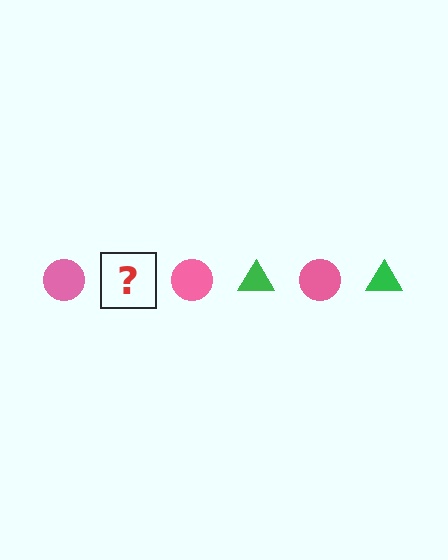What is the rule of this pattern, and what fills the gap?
The rule is that the pattern alternates between pink circle and green triangle. The gap should be filled with a green triangle.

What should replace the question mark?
The question mark should be replaced with a green triangle.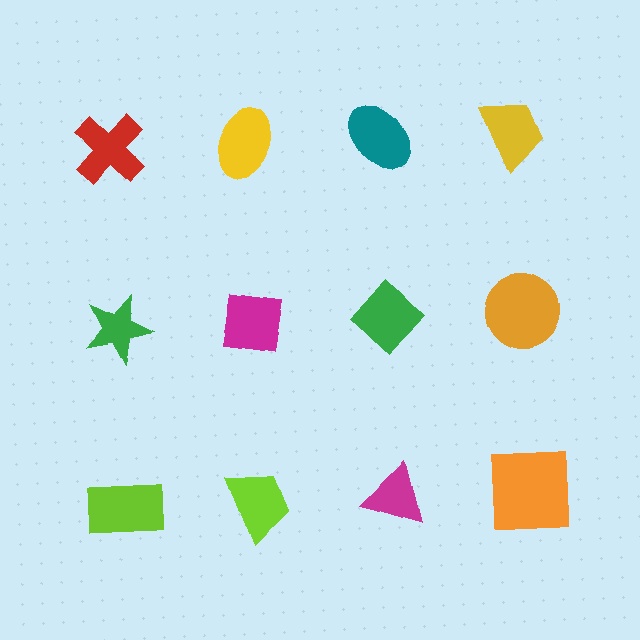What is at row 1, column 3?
A teal ellipse.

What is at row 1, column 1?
A red cross.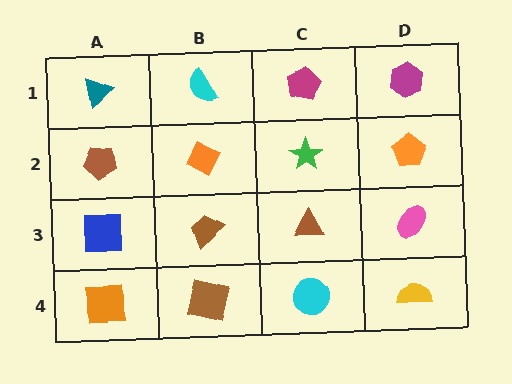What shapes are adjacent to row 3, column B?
An orange diamond (row 2, column B), a brown square (row 4, column B), a blue square (row 3, column A), a brown triangle (row 3, column C).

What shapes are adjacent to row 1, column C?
A green star (row 2, column C), a cyan semicircle (row 1, column B), a magenta hexagon (row 1, column D).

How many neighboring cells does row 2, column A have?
3.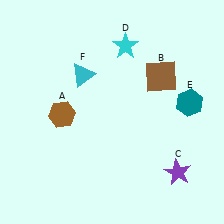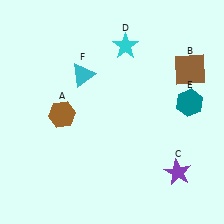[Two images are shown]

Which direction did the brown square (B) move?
The brown square (B) moved right.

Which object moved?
The brown square (B) moved right.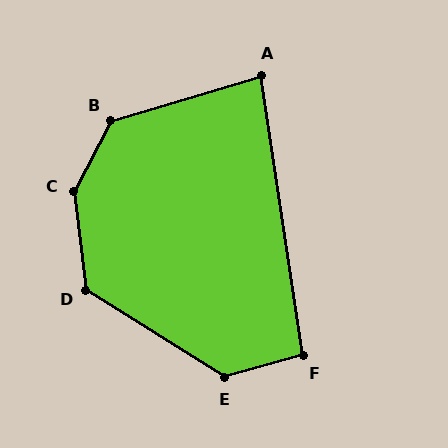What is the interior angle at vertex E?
Approximately 132 degrees (obtuse).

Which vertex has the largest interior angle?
C, at approximately 146 degrees.